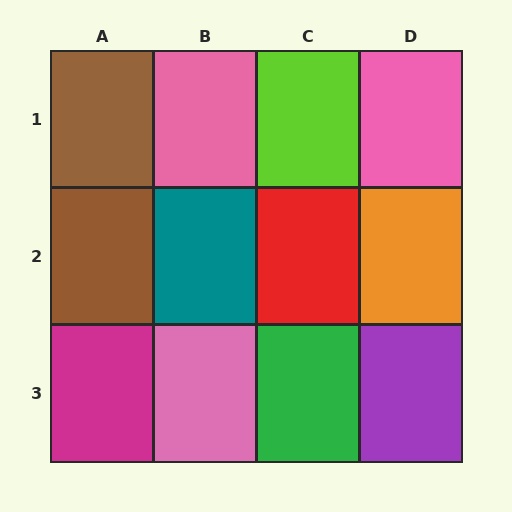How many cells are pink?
3 cells are pink.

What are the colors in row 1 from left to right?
Brown, pink, lime, pink.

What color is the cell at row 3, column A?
Magenta.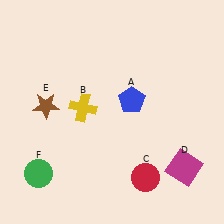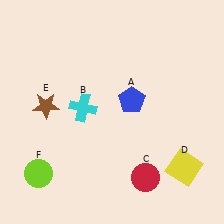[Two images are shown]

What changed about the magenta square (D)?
In Image 1, D is magenta. In Image 2, it changed to yellow.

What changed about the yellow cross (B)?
In Image 1, B is yellow. In Image 2, it changed to cyan.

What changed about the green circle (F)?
In Image 1, F is green. In Image 2, it changed to lime.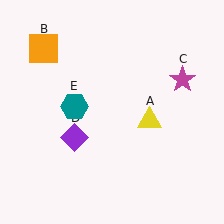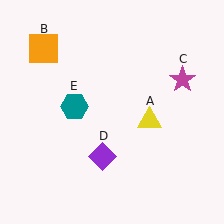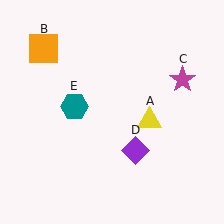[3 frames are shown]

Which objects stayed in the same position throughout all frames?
Yellow triangle (object A) and orange square (object B) and magenta star (object C) and teal hexagon (object E) remained stationary.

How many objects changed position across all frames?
1 object changed position: purple diamond (object D).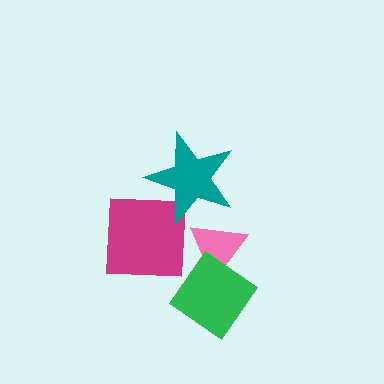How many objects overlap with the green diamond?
1 object overlaps with the green diamond.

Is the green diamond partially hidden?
No, no other shape covers it.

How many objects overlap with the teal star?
2 objects overlap with the teal star.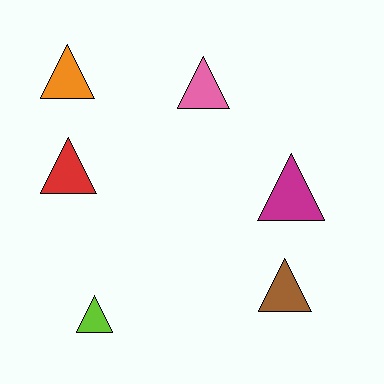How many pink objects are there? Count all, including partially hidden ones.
There is 1 pink object.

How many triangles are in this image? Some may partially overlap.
There are 6 triangles.